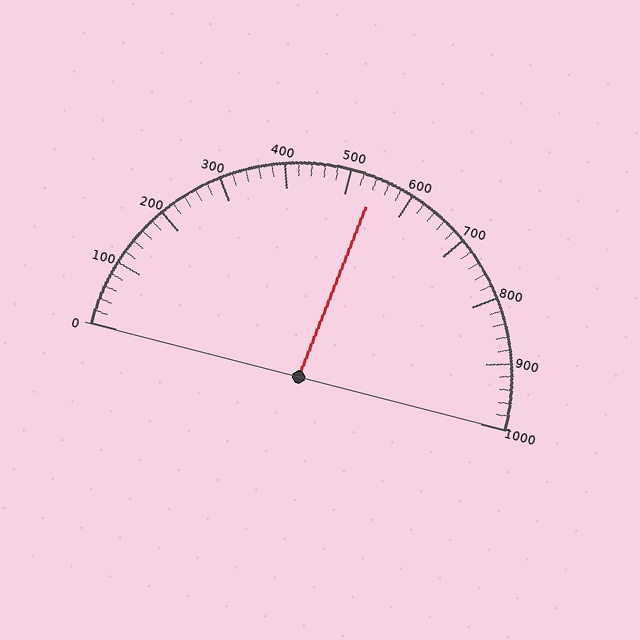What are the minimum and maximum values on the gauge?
The gauge ranges from 0 to 1000.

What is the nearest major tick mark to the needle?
The nearest major tick mark is 500.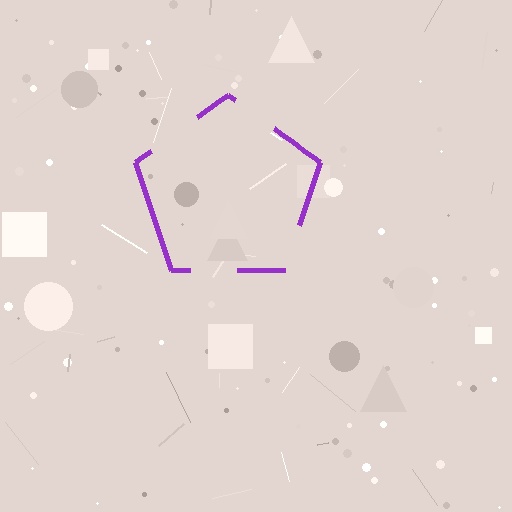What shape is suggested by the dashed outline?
The dashed outline suggests a pentagon.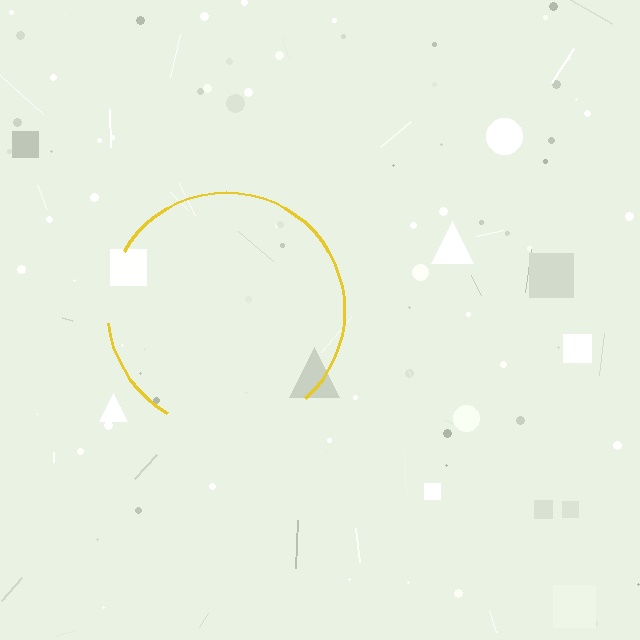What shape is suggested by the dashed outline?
The dashed outline suggests a circle.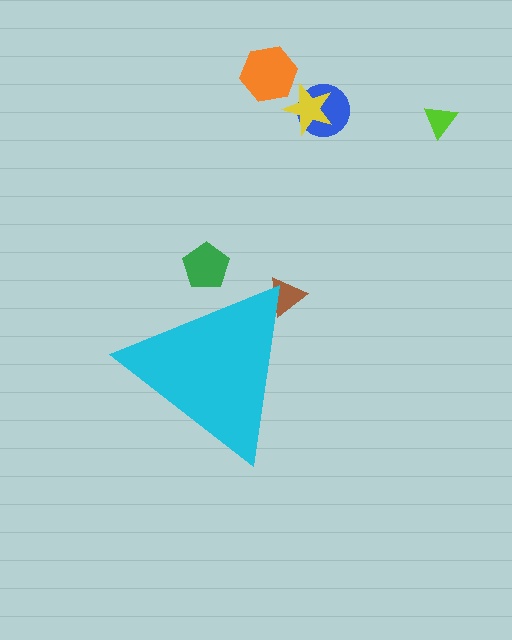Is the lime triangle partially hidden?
No, the lime triangle is fully visible.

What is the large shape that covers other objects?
A cyan triangle.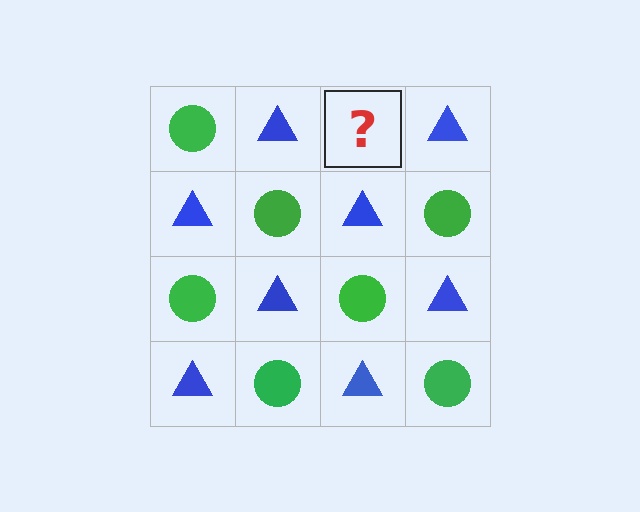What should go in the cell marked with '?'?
The missing cell should contain a green circle.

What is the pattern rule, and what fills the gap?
The rule is that it alternates green circle and blue triangle in a checkerboard pattern. The gap should be filled with a green circle.